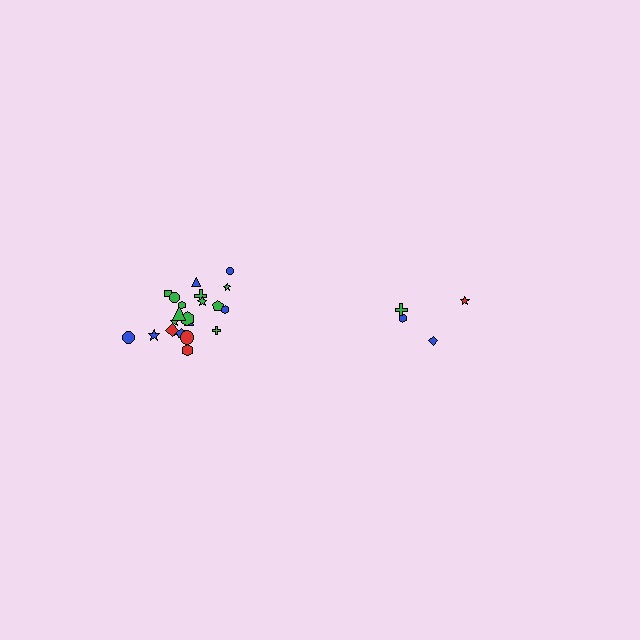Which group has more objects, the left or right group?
The left group.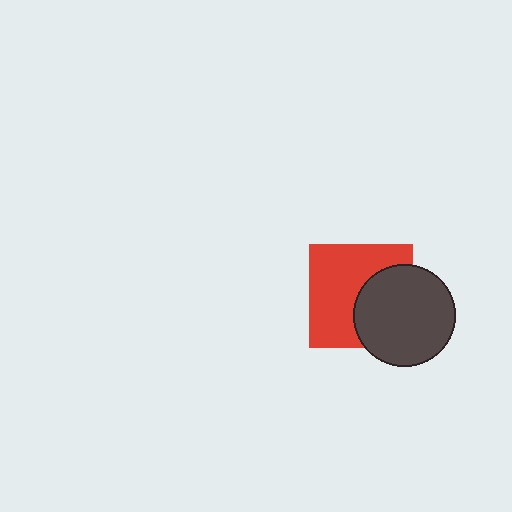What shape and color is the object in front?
The object in front is a dark gray circle.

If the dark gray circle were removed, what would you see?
You would see the complete red square.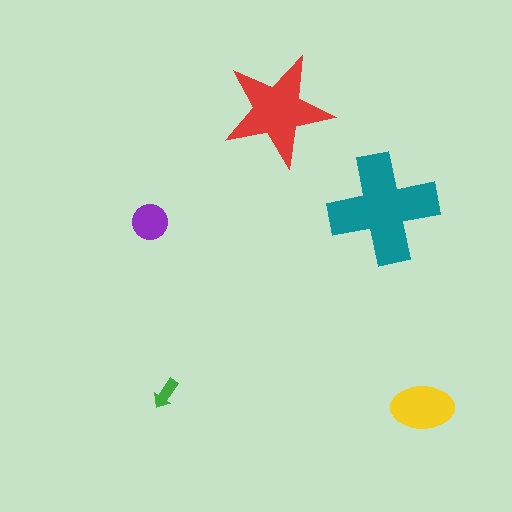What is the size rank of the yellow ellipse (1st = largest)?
3rd.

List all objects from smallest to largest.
The green arrow, the purple circle, the yellow ellipse, the red star, the teal cross.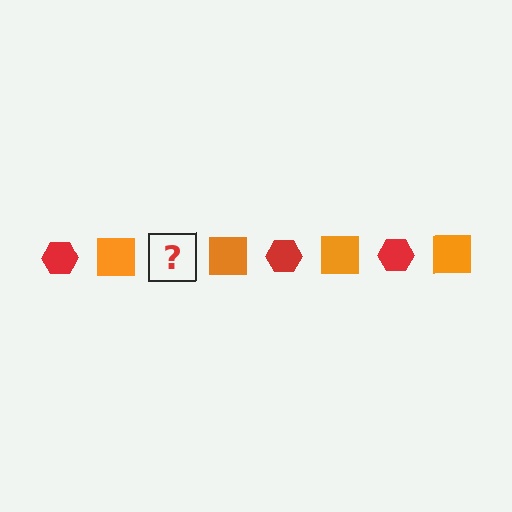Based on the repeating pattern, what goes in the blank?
The blank should be a red hexagon.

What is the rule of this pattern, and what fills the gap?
The rule is that the pattern alternates between red hexagon and orange square. The gap should be filled with a red hexagon.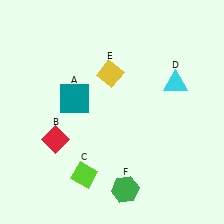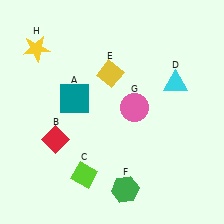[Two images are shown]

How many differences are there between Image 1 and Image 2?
There are 2 differences between the two images.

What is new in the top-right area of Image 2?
A pink circle (G) was added in the top-right area of Image 2.